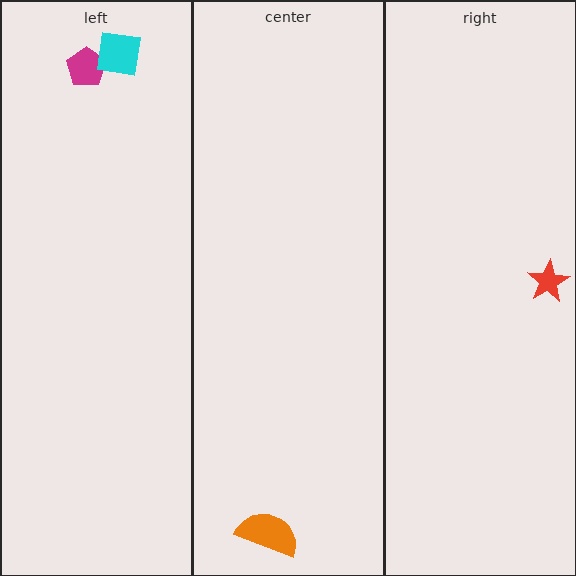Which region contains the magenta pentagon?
The left region.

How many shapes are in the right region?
1.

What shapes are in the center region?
The orange semicircle.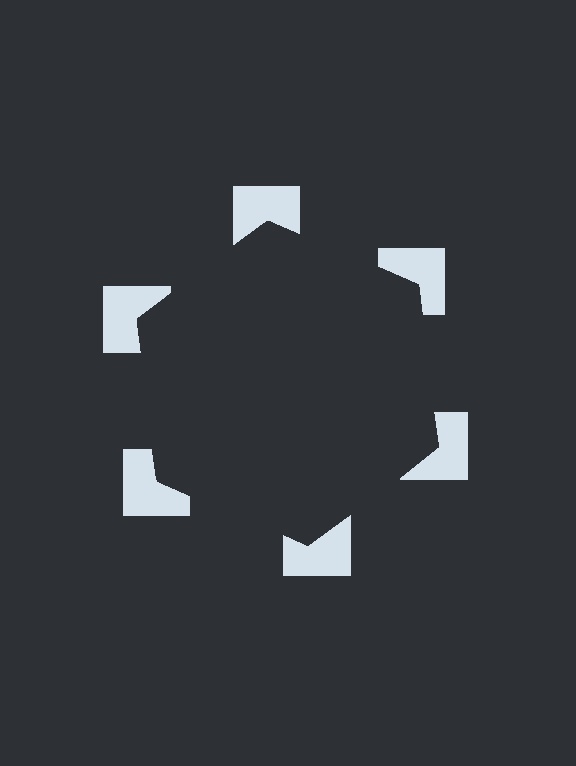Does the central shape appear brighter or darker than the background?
It typically appears slightly darker than the background, even though no actual brightness change is drawn.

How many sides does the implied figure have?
6 sides.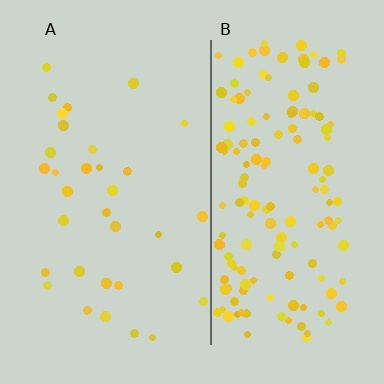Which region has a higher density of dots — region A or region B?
B (the right).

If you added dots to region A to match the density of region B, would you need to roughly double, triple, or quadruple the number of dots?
Approximately quadruple.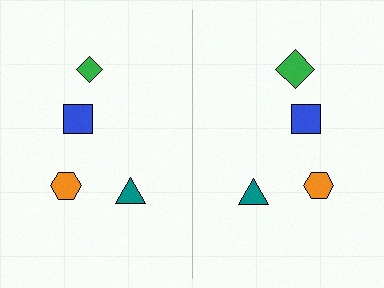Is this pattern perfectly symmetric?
No, the pattern is not perfectly symmetric. The green diamond on the right side has a different size than its mirror counterpart.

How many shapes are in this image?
There are 8 shapes in this image.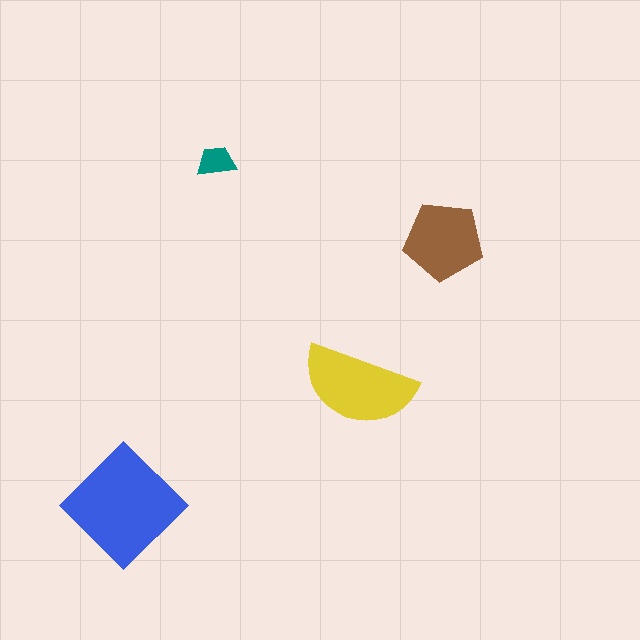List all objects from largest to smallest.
The blue diamond, the yellow semicircle, the brown pentagon, the teal trapezoid.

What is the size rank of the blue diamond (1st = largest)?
1st.